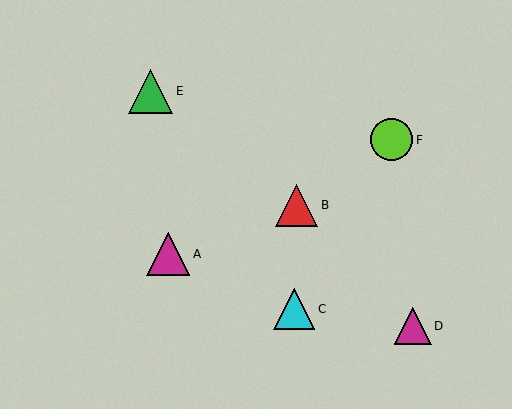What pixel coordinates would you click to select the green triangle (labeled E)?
Click at (151, 91) to select the green triangle E.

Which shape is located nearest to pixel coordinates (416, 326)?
The magenta triangle (labeled D) at (413, 326) is nearest to that location.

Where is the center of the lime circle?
The center of the lime circle is at (392, 140).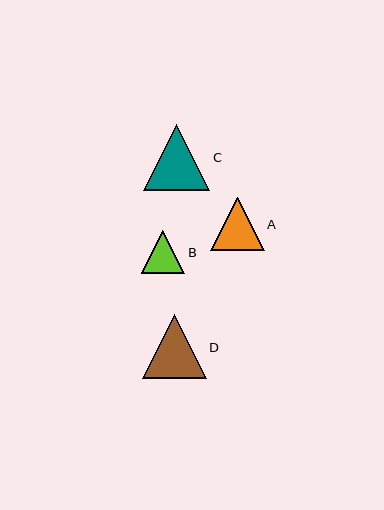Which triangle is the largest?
Triangle C is the largest with a size of approximately 67 pixels.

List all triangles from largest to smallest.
From largest to smallest: C, D, A, B.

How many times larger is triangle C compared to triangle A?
Triangle C is approximately 1.2 times the size of triangle A.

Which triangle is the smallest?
Triangle B is the smallest with a size of approximately 43 pixels.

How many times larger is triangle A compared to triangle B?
Triangle A is approximately 1.2 times the size of triangle B.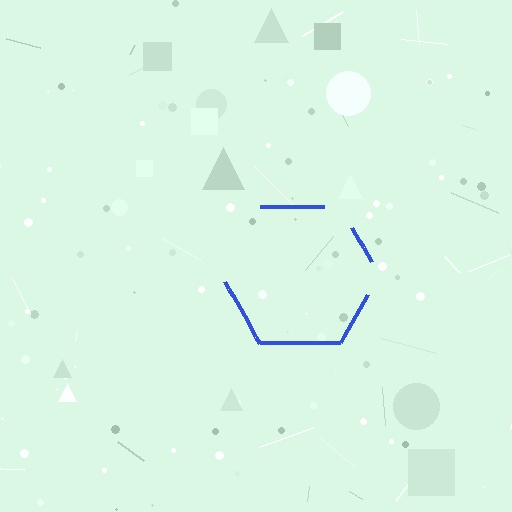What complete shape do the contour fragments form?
The contour fragments form a hexagon.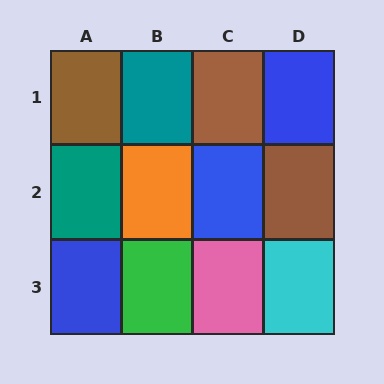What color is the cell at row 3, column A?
Blue.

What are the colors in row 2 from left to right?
Teal, orange, blue, brown.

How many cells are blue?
3 cells are blue.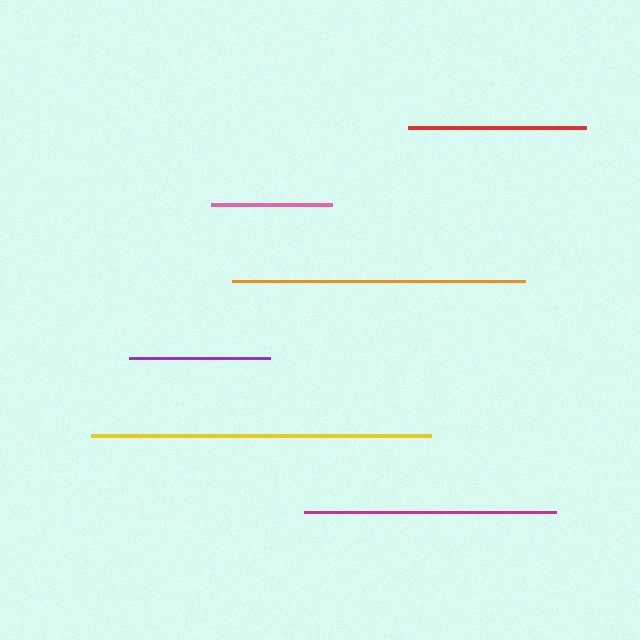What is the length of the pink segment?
The pink segment is approximately 120 pixels long.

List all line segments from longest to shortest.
From longest to shortest: yellow, orange, magenta, red, purple, pink.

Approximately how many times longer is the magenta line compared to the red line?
The magenta line is approximately 1.4 times the length of the red line.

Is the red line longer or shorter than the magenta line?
The magenta line is longer than the red line.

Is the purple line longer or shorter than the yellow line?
The yellow line is longer than the purple line.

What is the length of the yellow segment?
The yellow segment is approximately 340 pixels long.